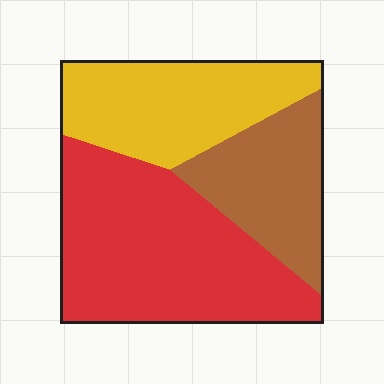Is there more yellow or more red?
Red.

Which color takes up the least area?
Brown, at roughly 25%.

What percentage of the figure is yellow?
Yellow takes up about one third (1/3) of the figure.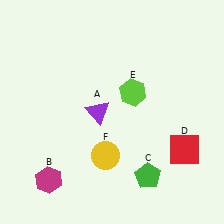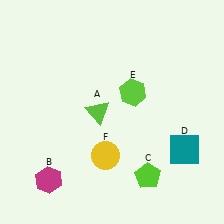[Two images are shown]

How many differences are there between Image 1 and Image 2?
There are 3 differences between the two images.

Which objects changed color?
A changed from purple to lime. C changed from green to lime. D changed from red to teal.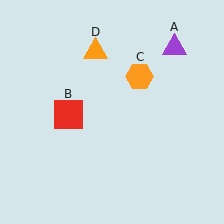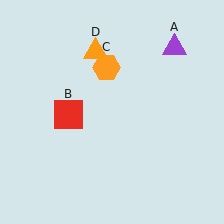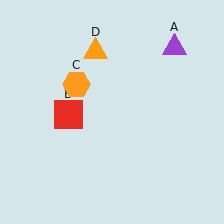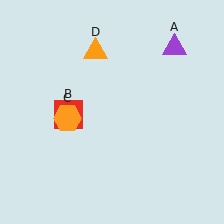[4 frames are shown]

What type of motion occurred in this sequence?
The orange hexagon (object C) rotated counterclockwise around the center of the scene.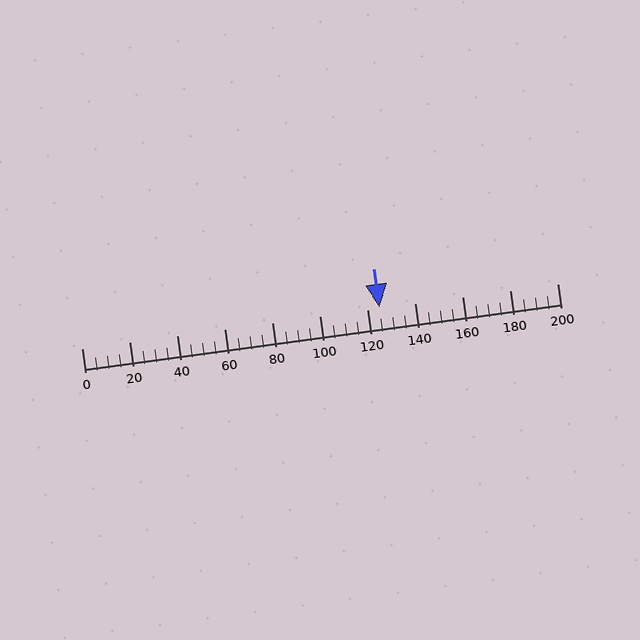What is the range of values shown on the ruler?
The ruler shows values from 0 to 200.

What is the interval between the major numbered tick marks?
The major tick marks are spaced 20 units apart.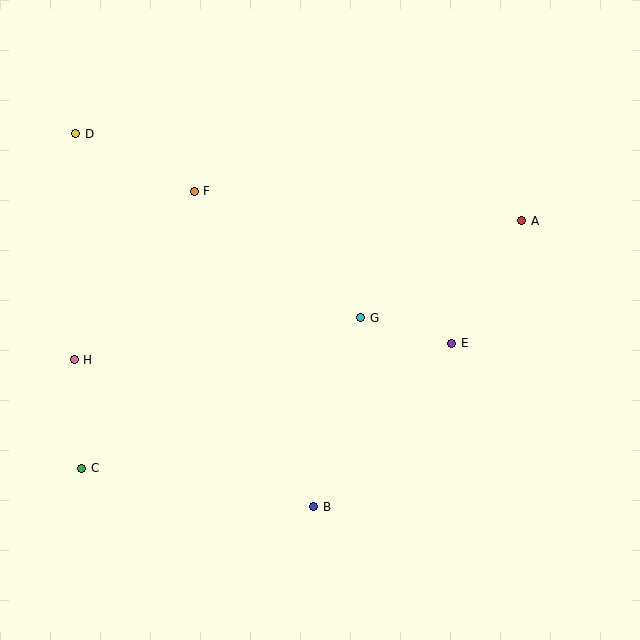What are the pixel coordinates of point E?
Point E is at (452, 343).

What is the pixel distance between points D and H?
The distance between D and H is 226 pixels.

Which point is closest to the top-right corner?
Point A is closest to the top-right corner.